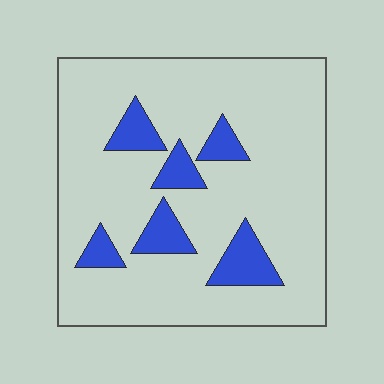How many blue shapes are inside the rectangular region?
6.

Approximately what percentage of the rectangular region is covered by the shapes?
Approximately 15%.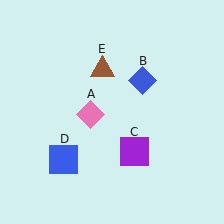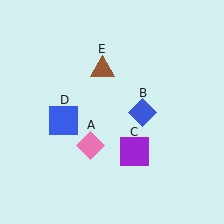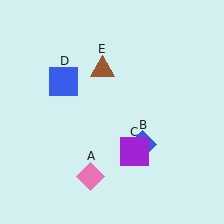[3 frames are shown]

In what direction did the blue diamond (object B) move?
The blue diamond (object B) moved down.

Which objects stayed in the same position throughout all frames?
Purple square (object C) and brown triangle (object E) remained stationary.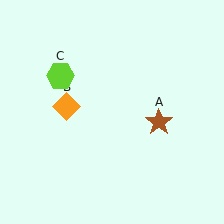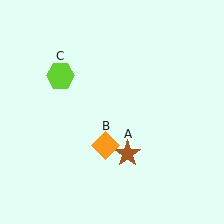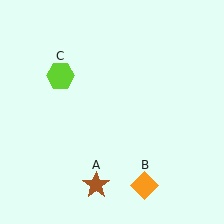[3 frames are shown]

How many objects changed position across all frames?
2 objects changed position: brown star (object A), orange diamond (object B).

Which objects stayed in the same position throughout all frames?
Lime hexagon (object C) remained stationary.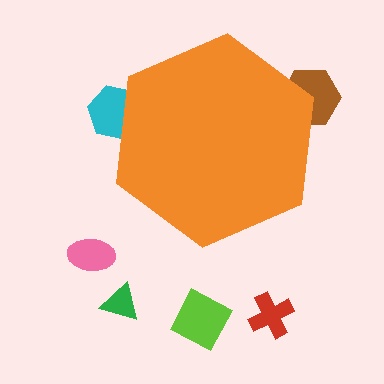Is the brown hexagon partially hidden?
Yes, the brown hexagon is partially hidden behind the orange hexagon.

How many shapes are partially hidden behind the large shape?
2 shapes are partially hidden.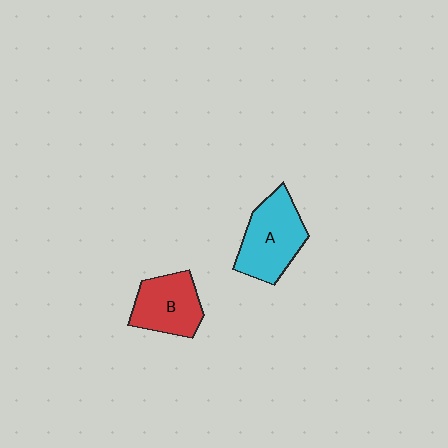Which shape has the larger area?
Shape A (cyan).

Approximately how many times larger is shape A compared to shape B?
Approximately 1.2 times.